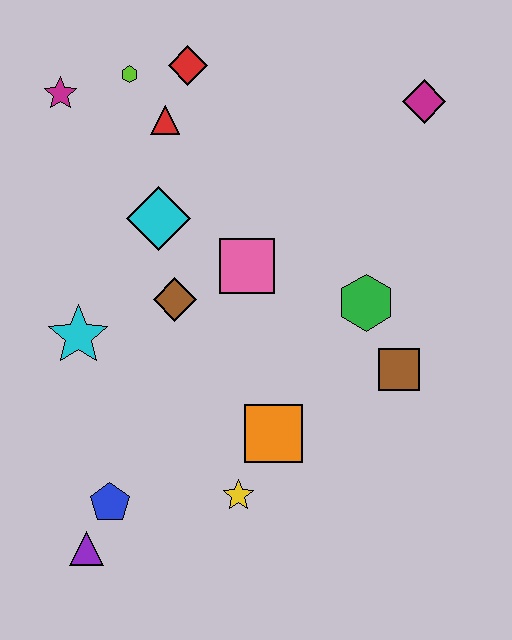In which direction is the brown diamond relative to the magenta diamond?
The brown diamond is to the left of the magenta diamond.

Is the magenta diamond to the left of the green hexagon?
No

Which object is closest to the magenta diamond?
The green hexagon is closest to the magenta diamond.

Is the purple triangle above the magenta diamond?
No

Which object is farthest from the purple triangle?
The magenta diamond is farthest from the purple triangle.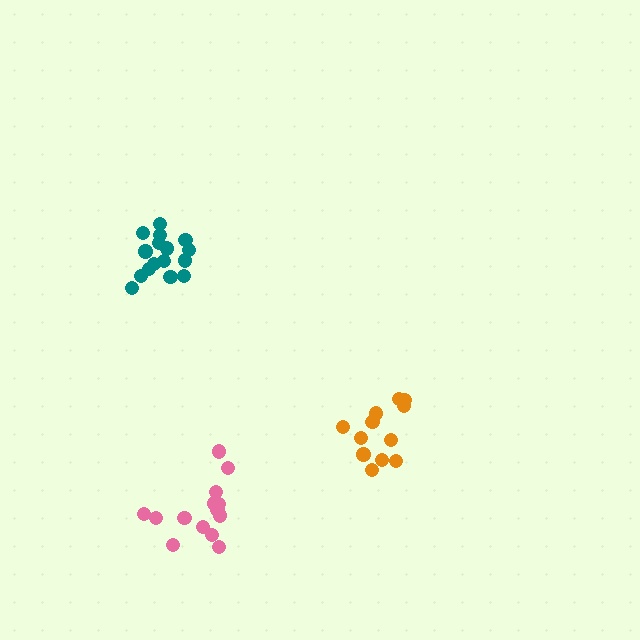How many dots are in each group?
Group 1: 12 dots, Group 2: 16 dots, Group 3: 14 dots (42 total).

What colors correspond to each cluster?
The clusters are colored: orange, teal, pink.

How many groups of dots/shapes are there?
There are 3 groups.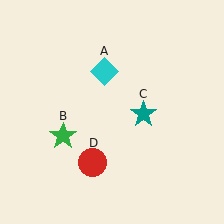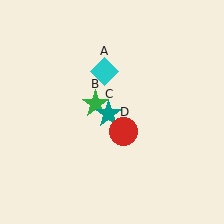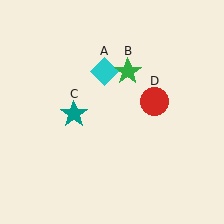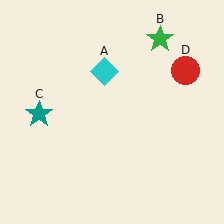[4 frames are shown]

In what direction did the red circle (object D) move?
The red circle (object D) moved up and to the right.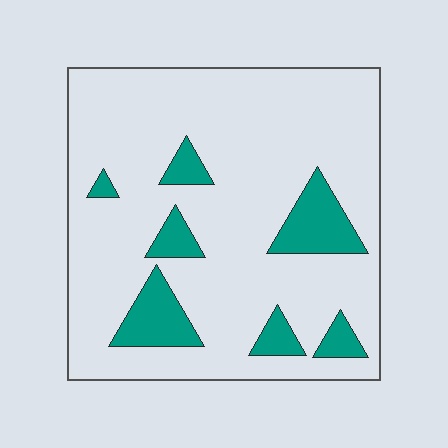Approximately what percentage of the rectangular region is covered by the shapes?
Approximately 15%.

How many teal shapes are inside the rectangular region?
7.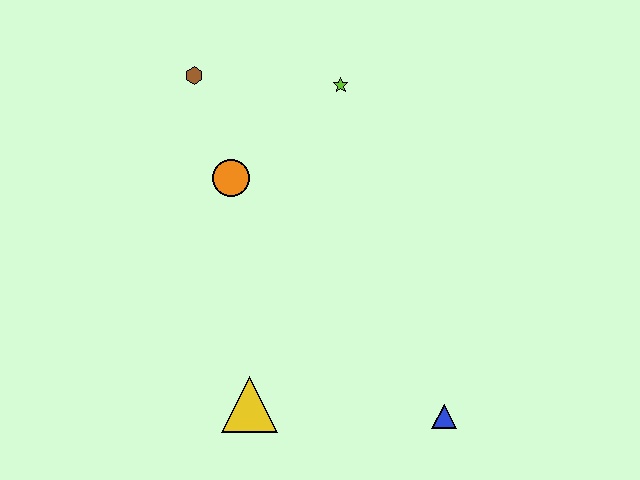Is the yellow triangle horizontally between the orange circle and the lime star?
Yes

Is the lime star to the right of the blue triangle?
No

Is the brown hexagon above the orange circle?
Yes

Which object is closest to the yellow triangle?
The blue triangle is closest to the yellow triangle.